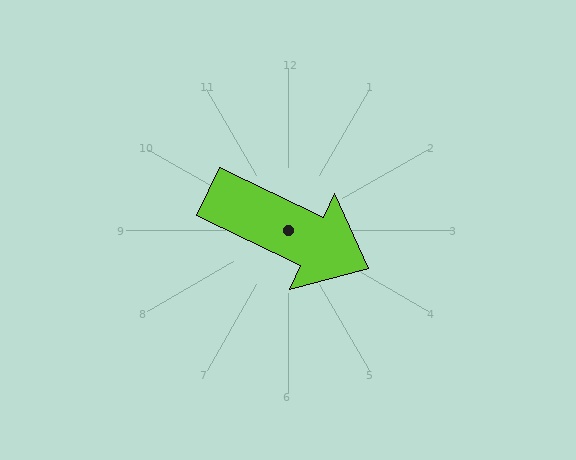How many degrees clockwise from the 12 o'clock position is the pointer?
Approximately 115 degrees.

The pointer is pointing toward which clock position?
Roughly 4 o'clock.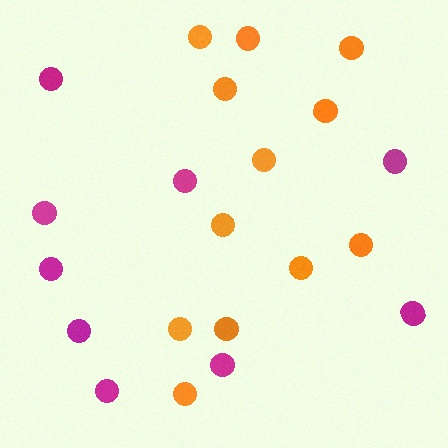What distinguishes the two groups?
There are 2 groups: one group of orange circles (12) and one group of magenta circles (9).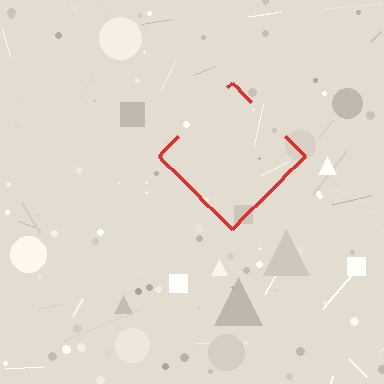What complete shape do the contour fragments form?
The contour fragments form a diamond.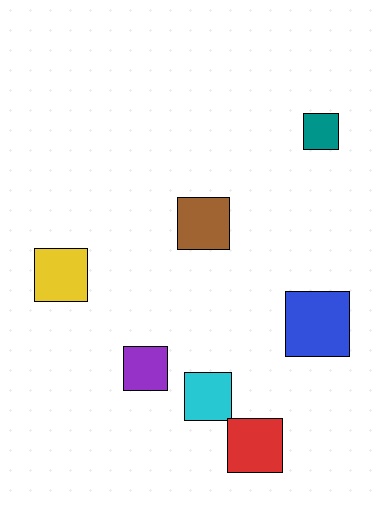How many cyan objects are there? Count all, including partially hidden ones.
There is 1 cyan object.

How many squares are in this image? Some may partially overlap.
There are 7 squares.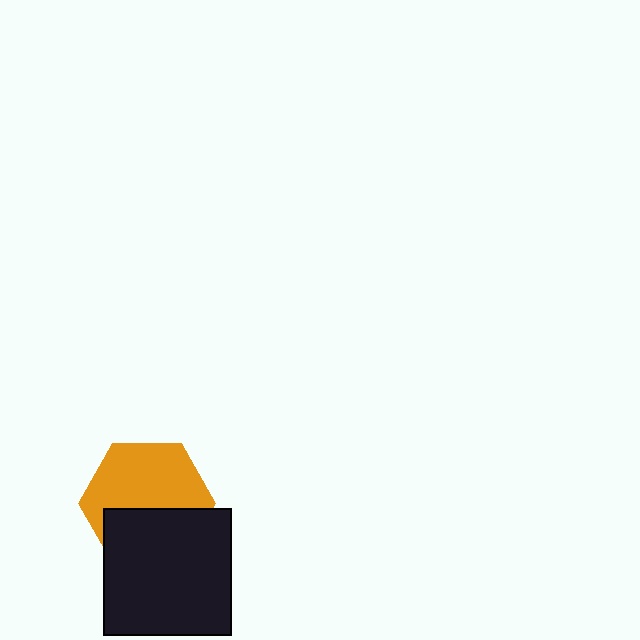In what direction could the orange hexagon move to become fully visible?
The orange hexagon could move up. That would shift it out from behind the black square entirely.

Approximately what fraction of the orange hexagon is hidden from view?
Roughly 42% of the orange hexagon is hidden behind the black square.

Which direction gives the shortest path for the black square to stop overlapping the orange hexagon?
Moving down gives the shortest separation.